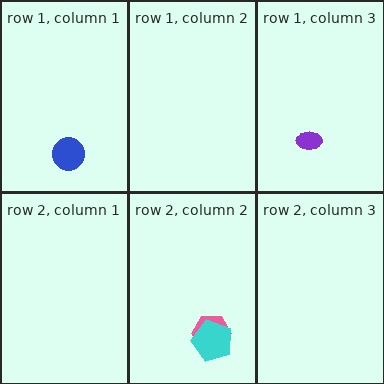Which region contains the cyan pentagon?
The row 2, column 2 region.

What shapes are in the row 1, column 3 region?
The purple ellipse.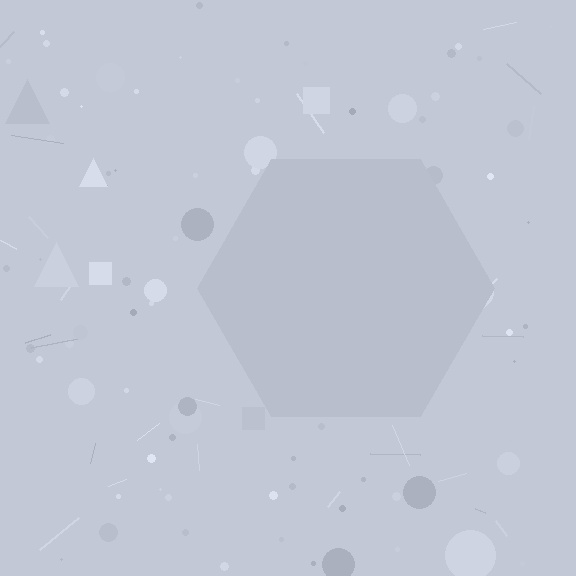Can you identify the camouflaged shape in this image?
The camouflaged shape is a hexagon.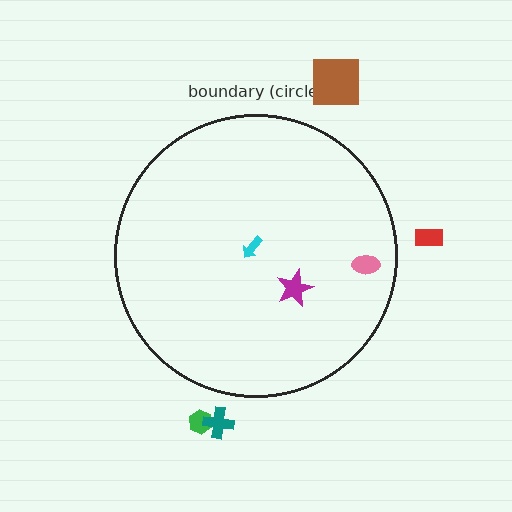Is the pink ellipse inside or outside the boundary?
Inside.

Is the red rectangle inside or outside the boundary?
Outside.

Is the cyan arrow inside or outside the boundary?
Inside.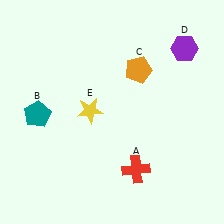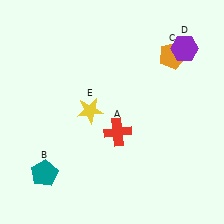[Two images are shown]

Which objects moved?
The objects that moved are: the red cross (A), the teal pentagon (B), the orange pentagon (C).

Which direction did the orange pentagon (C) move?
The orange pentagon (C) moved right.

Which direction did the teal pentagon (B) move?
The teal pentagon (B) moved down.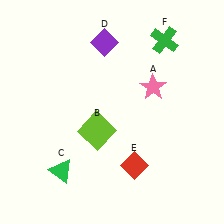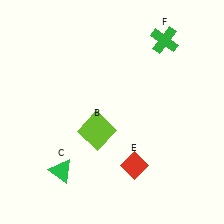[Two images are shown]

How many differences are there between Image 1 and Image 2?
There are 2 differences between the two images.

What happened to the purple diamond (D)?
The purple diamond (D) was removed in Image 2. It was in the top-left area of Image 1.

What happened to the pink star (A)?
The pink star (A) was removed in Image 2. It was in the top-right area of Image 1.